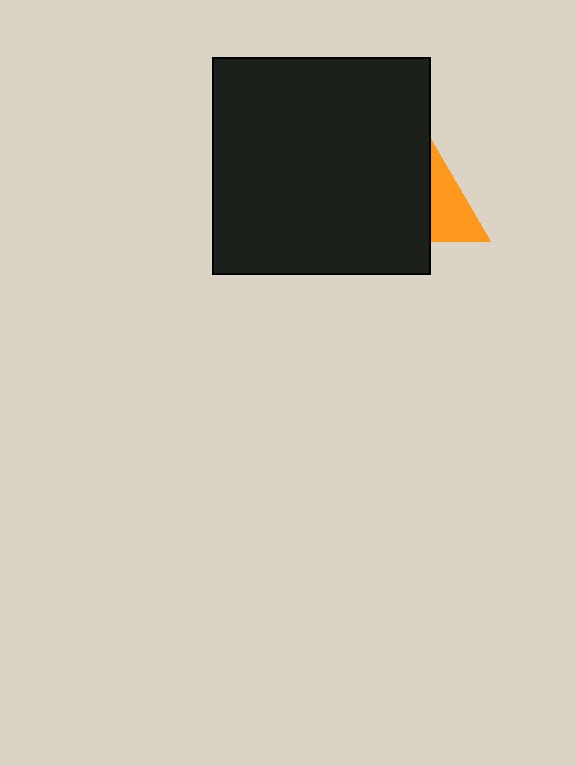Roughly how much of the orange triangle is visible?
A small part of it is visible (roughly 39%).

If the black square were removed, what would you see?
You would see the complete orange triangle.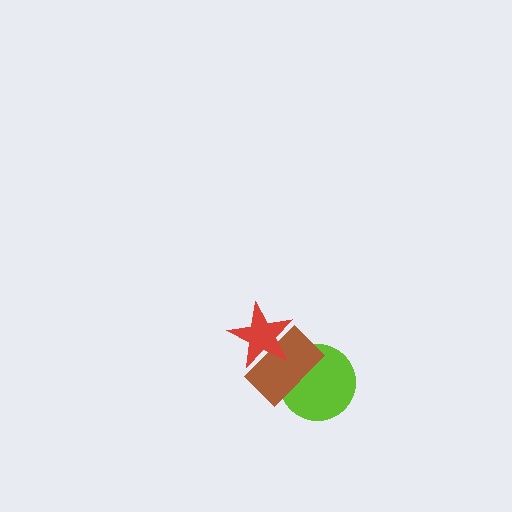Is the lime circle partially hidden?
Yes, it is partially covered by another shape.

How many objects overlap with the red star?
1 object overlaps with the red star.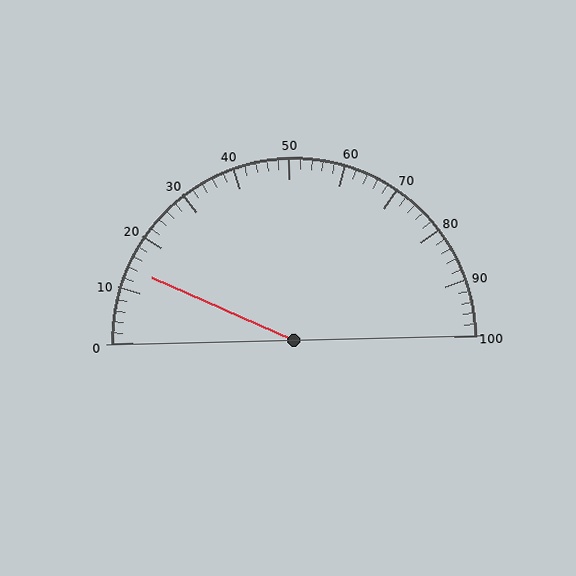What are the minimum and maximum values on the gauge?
The gauge ranges from 0 to 100.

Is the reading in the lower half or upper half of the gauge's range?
The reading is in the lower half of the range (0 to 100).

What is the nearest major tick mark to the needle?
The nearest major tick mark is 10.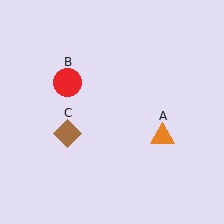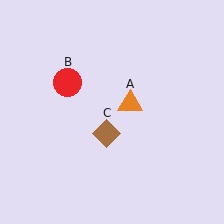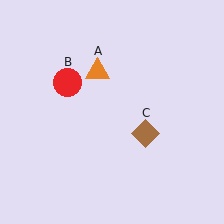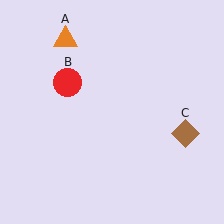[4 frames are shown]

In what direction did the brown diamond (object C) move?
The brown diamond (object C) moved right.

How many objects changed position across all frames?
2 objects changed position: orange triangle (object A), brown diamond (object C).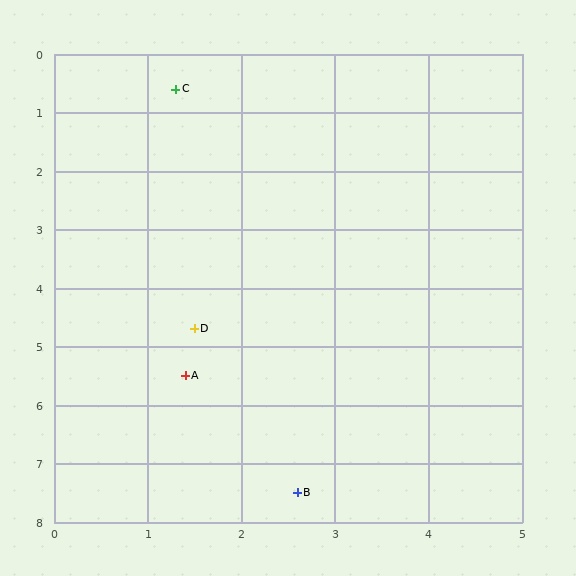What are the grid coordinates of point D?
Point D is at approximately (1.5, 4.7).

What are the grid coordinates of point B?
Point B is at approximately (2.6, 7.5).